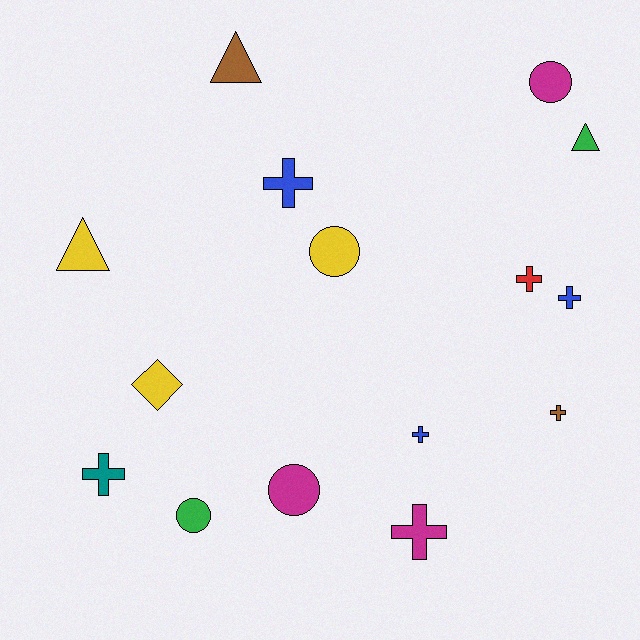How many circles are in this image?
There are 4 circles.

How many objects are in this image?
There are 15 objects.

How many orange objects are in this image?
There are no orange objects.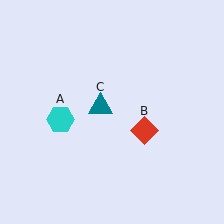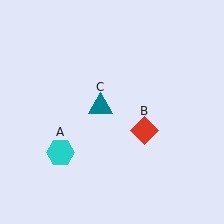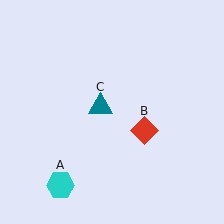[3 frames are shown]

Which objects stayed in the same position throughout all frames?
Red diamond (object B) and teal triangle (object C) remained stationary.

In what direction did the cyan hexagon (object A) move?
The cyan hexagon (object A) moved down.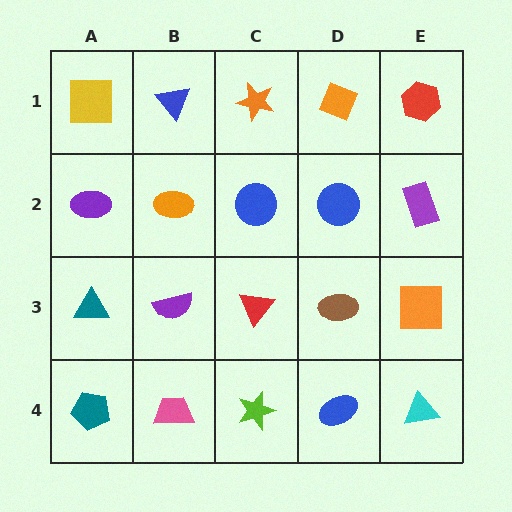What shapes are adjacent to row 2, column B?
A blue triangle (row 1, column B), a purple semicircle (row 3, column B), a purple ellipse (row 2, column A), a blue circle (row 2, column C).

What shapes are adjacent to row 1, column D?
A blue circle (row 2, column D), an orange star (row 1, column C), a red hexagon (row 1, column E).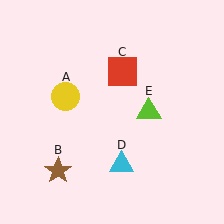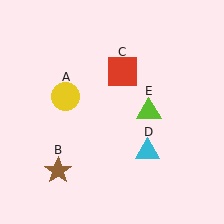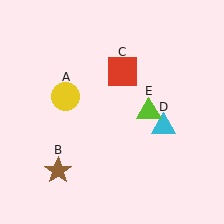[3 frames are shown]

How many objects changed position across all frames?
1 object changed position: cyan triangle (object D).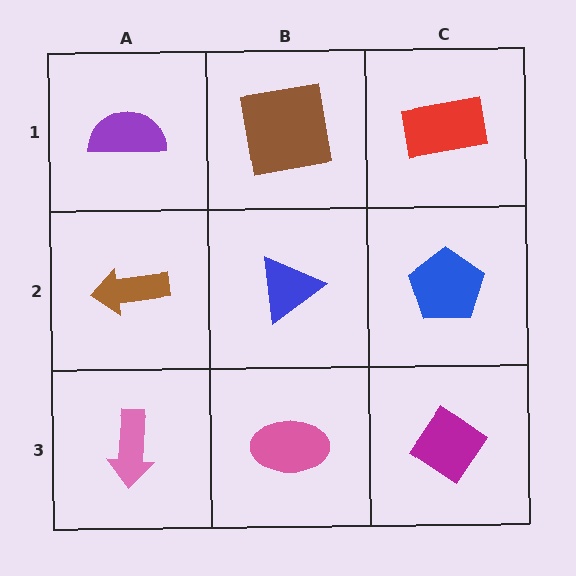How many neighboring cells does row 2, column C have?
3.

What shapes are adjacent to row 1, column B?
A blue triangle (row 2, column B), a purple semicircle (row 1, column A), a red rectangle (row 1, column C).